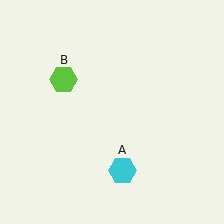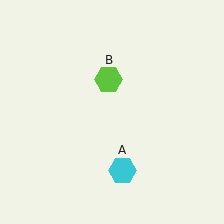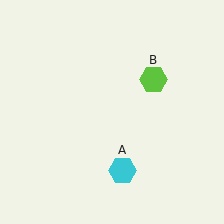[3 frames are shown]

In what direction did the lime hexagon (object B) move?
The lime hexagon (object B) moved right.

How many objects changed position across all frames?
1 object changed position: lime hexagon (object B).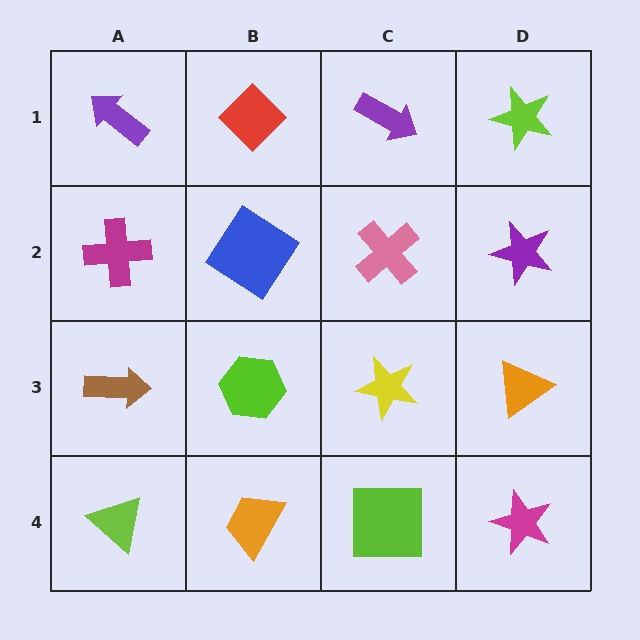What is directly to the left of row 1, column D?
A purple arrow.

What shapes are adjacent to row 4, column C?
A yellow star (row 3, column C), an orange trapezoid (row 4, column B), a magenta star (row 4, column D).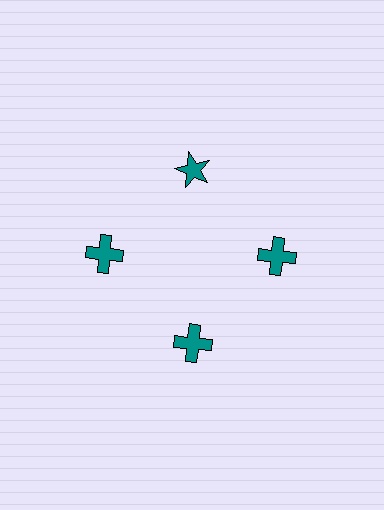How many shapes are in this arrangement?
There are 4 shapes arranged in a ring pattern.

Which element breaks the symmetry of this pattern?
The teal star at roughly the 12 o'clock position breaks the symmetry. All other shapes are teal crosses.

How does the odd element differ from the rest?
It has a different shape: star instead of cross.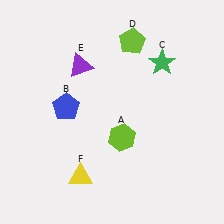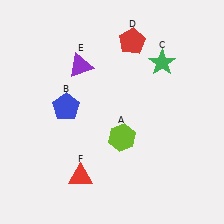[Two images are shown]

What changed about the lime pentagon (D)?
In Image 1, D is lime. In Image 2, it changed to red.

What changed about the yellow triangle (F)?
In Image 1, F is yellow. In Image 2, it changed to red.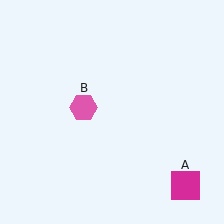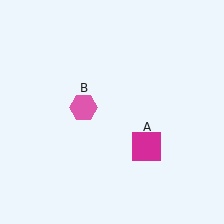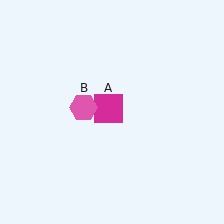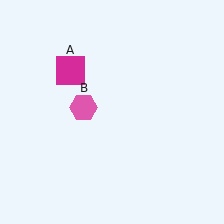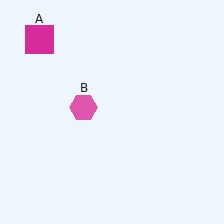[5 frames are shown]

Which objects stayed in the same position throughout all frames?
Pink hexagon (object B) remained stationary.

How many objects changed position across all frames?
1 object changed position: magenta square (object A).